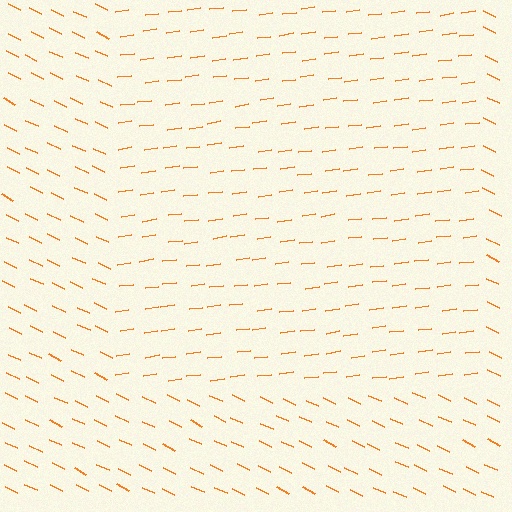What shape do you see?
I see a rectangle.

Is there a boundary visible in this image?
Yes, there is a texture boundary formed by a change in line orientation.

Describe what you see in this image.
The image is filled with small orange line segments. A rectangle region in the image has lines oriented differently from the surrounding lines, creating a visible texture boundary.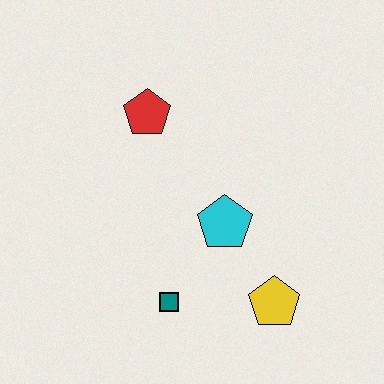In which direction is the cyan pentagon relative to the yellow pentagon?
The cyan pentagon is above the yellow pentagon.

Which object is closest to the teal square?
The cyan pentagon is closest to the teal square.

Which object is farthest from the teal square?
The red pentagon is farthest from the teal square.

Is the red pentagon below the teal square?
No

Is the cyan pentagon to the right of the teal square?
Yes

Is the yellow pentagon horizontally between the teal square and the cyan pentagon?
No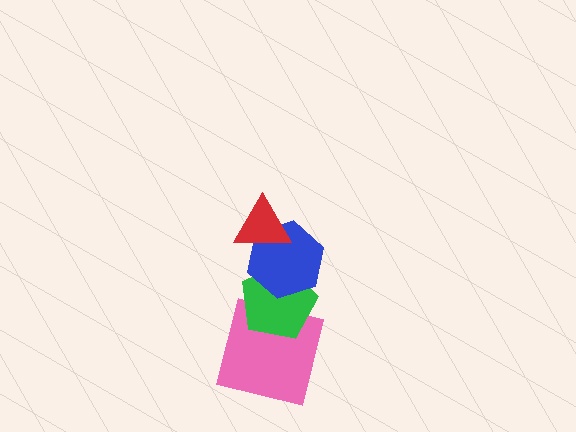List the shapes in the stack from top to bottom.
From top to bottom: the red triangle, the blue hexagon, the green pentagon, the pink square.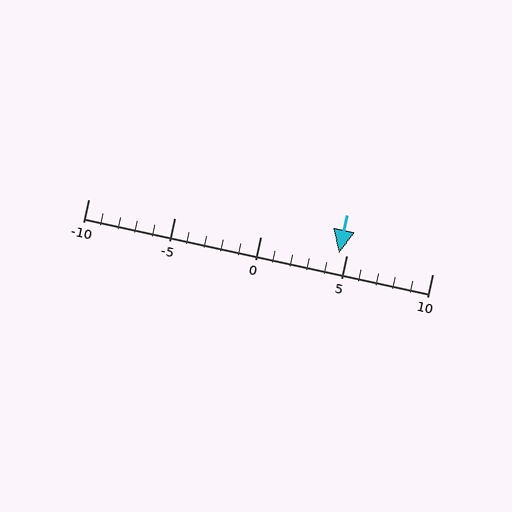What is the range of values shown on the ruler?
The ruler shows values from -10 to 10.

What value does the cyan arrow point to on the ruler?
The cyan arrow points to approximately 5.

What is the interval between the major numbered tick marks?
The major tick marks are spaced 5 units apart.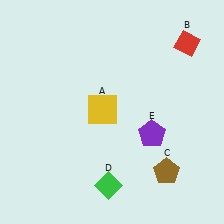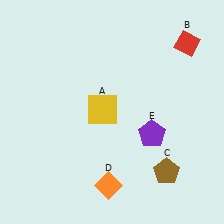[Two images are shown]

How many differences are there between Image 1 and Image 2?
There is 1 difference between the two images.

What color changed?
The diamond (D) changed from green in Image 1 to orange in Image 2.